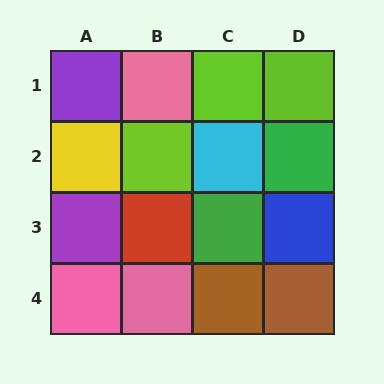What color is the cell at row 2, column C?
Cyan.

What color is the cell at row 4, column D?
Brown.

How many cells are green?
2 cells are green.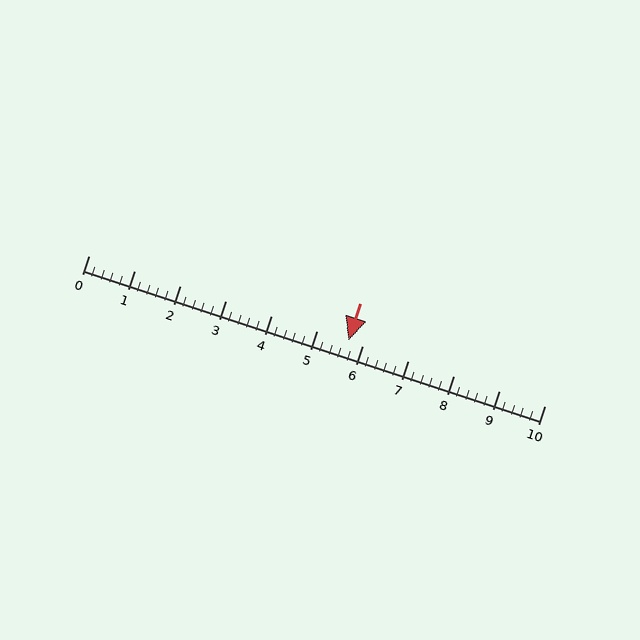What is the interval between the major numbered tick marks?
The major tick marks are spaced 1 units apart.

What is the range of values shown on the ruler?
The ruler shows values from 0 to 10.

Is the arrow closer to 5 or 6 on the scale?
The arrow is closer to 6.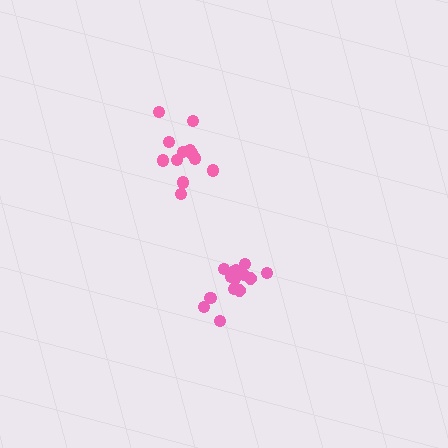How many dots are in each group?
Group 1: 15 dots, Group 2: 12 dots (27 total).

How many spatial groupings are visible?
There are 2 spatial groupings.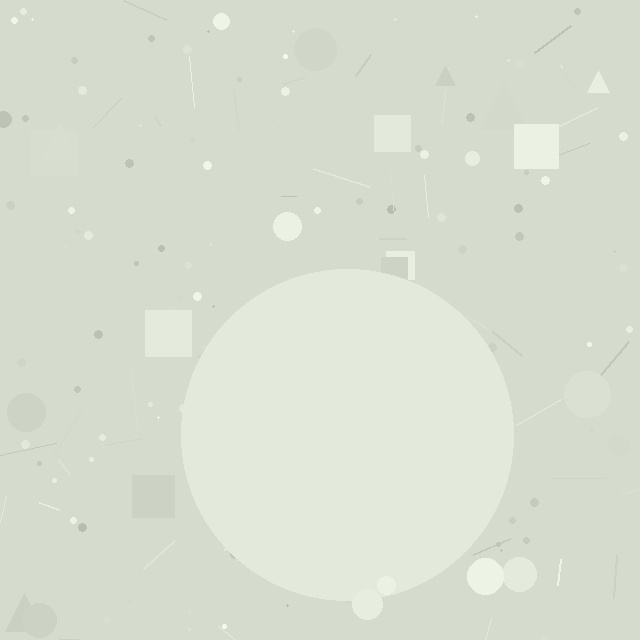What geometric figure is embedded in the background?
A circle is embedded in the background.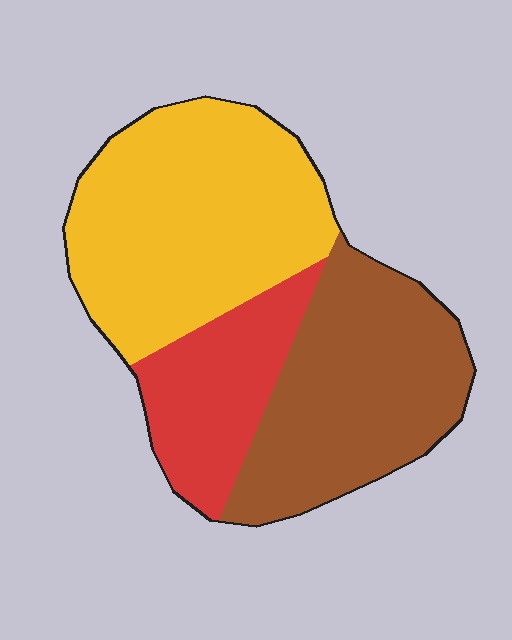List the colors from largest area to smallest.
From largest to smallest: yellow, brown, red.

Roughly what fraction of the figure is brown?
Brown takes up about three eighths (3/8) of the figure.